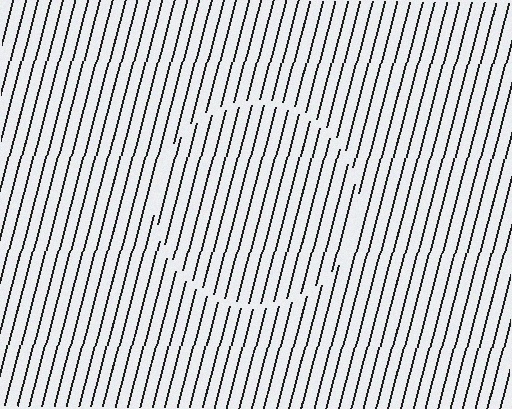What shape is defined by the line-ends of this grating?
An illusory circle. The interior of the shape contains the same grating, shifted by half a period — the contour is defined by the phase discontinuity where line-ends from the inner and outer gratings abut.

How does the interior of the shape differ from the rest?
The interior of the shape contains the same grating, shifted by half a period — the contour is defined by the phase discontinuity where line-ends from the inner and outer gratings abut.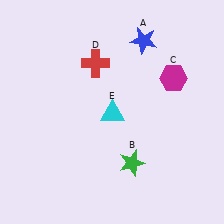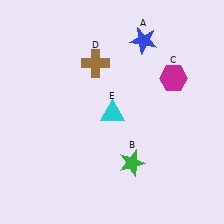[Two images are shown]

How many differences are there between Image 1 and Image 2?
There is 1 difference between the two images.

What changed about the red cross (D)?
In Image 1, D is red. In Image 2, it changed to brown.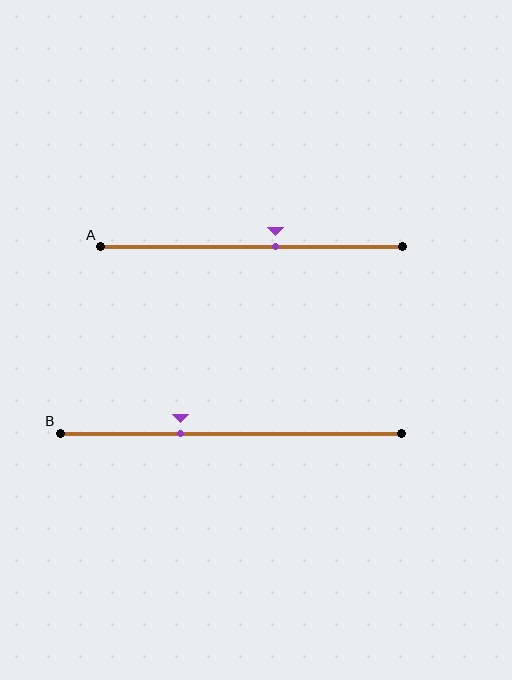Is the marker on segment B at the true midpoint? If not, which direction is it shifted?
No, the marker on segment B is shifted to the left by about 15% of the segment length.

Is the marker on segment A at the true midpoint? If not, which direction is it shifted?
No, the marker on segment A is shifted to the right by about 8% of the segment length.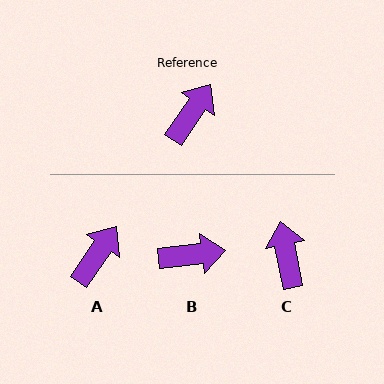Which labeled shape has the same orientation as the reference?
A.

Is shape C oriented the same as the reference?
No, it is off by about 45 degrees.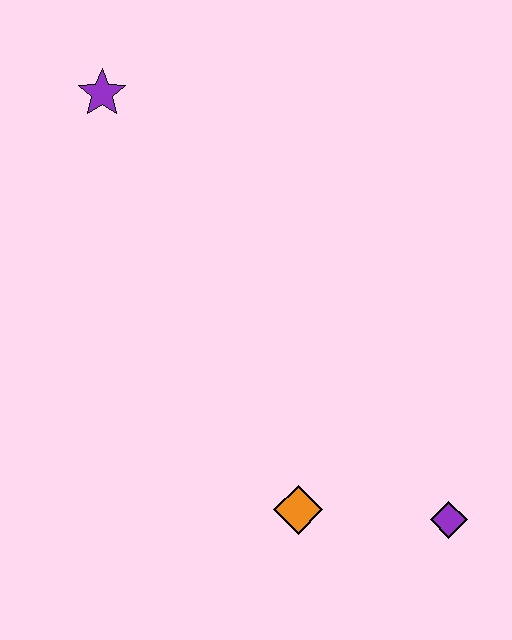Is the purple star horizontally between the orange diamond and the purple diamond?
No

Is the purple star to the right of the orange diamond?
No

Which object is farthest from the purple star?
The purple diamond is farthest from the purple star.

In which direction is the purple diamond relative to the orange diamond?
The purple diamond is to the right of the orange diamond.